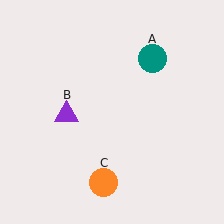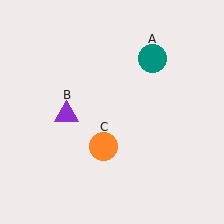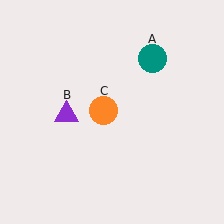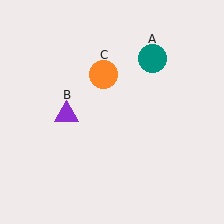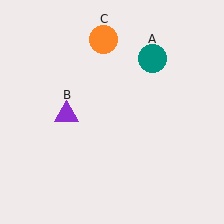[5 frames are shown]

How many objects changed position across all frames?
1 object changed position: orange circle (object C).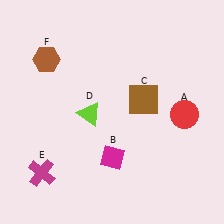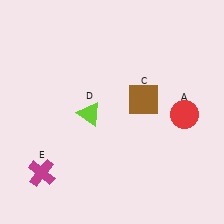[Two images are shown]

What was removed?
The magenta diamond (B), the brown hexagon (F) were removed in Image 2.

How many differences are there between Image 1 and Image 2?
There are 2 differences between the two images.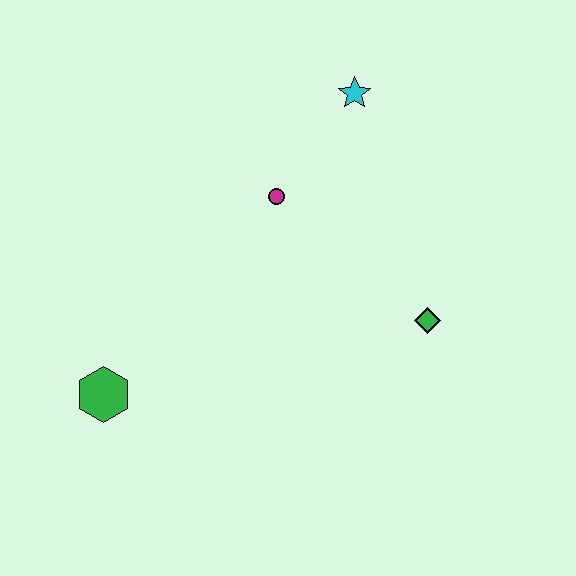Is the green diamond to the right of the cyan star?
Yes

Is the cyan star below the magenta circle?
No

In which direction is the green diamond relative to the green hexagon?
The green diamond is to the right of the green hexagon.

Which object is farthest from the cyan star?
The green hexagon is farthest from the cyan star.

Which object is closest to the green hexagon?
The magenta circle is closest to the green hexagon.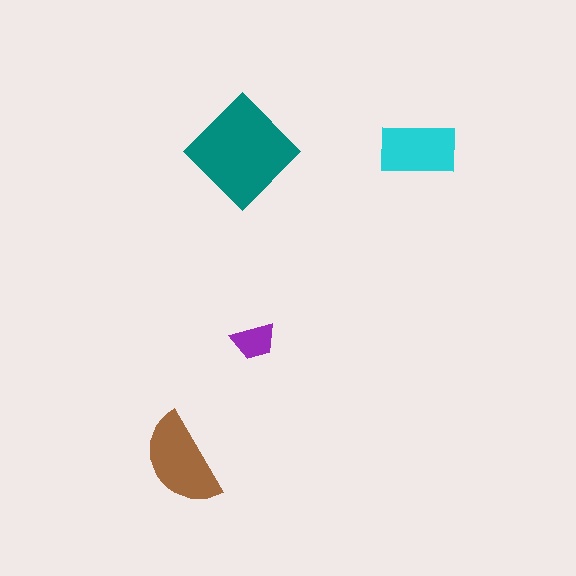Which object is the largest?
The teal diamond.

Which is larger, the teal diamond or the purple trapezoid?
The teal diamond.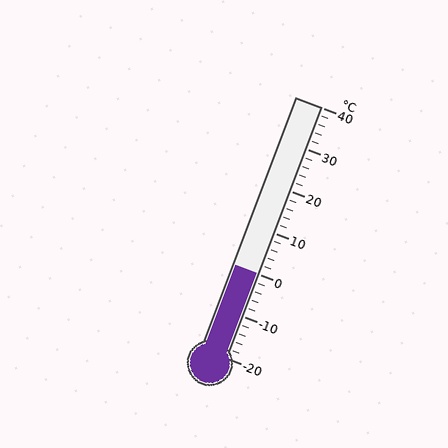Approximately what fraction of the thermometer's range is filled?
The thermometer is filled to approximately 35% of its range.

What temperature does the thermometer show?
The thermometer shows approximately 0°C.